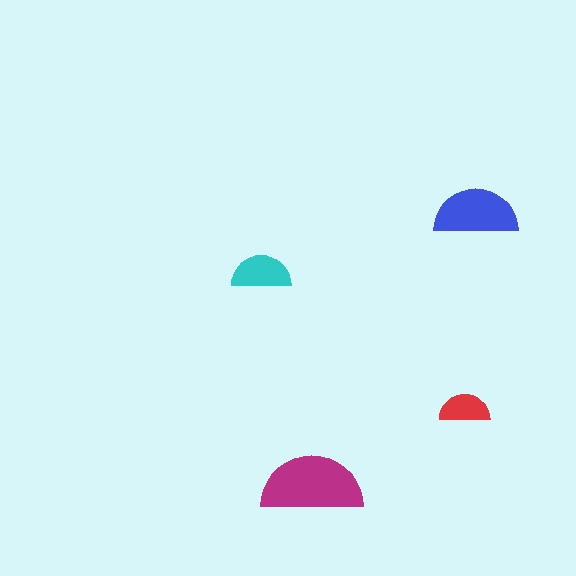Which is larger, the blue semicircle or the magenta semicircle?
The magenta one.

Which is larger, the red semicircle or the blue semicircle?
The blue one.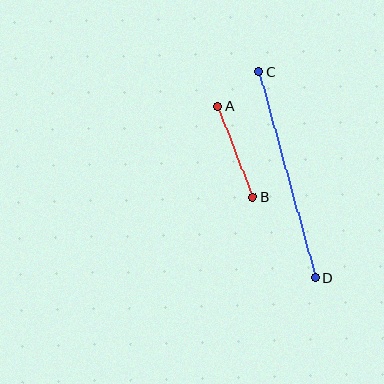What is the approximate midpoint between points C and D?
The midpoint is at approximately (287, 175) pixels.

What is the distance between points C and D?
The distance is approximately 213 pixels.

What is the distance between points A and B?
The distance is approximately 97 pixels.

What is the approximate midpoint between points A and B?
The midpoint is at approximately (235, 152) pixels.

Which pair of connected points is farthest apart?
Points C and D are farthest apart.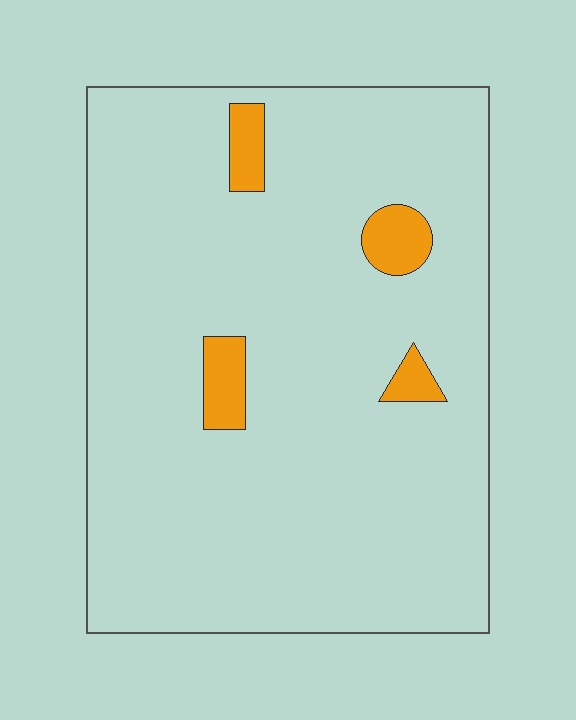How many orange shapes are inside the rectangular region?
4.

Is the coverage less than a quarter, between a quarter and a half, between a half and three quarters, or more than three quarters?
Less than a quarter.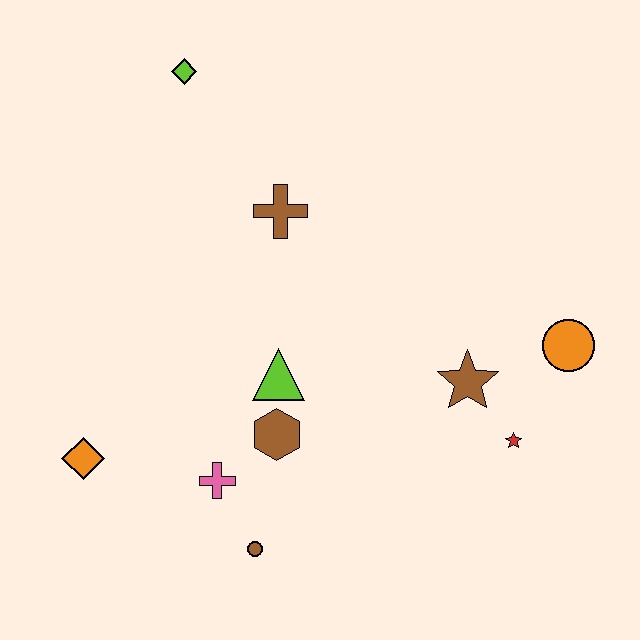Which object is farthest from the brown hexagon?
The lime diamond is farthest from the brown hexagon.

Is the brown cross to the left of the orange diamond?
No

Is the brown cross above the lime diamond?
No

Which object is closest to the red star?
The brown star is closest to the red star.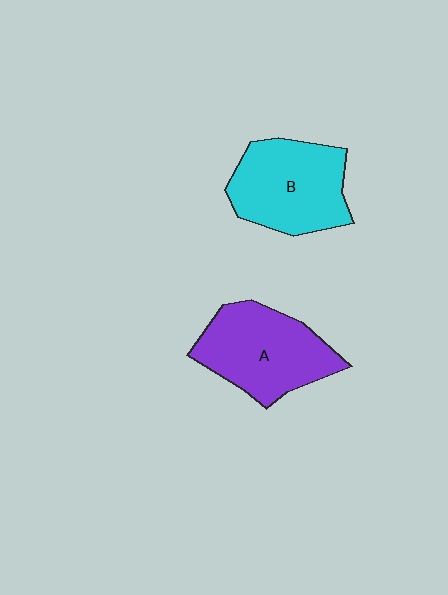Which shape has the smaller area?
Shape B (cyan).